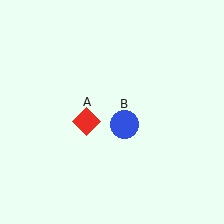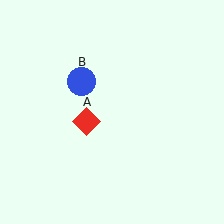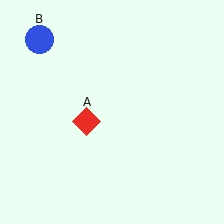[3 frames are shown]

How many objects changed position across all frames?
1 object changed position: blue circle (object B).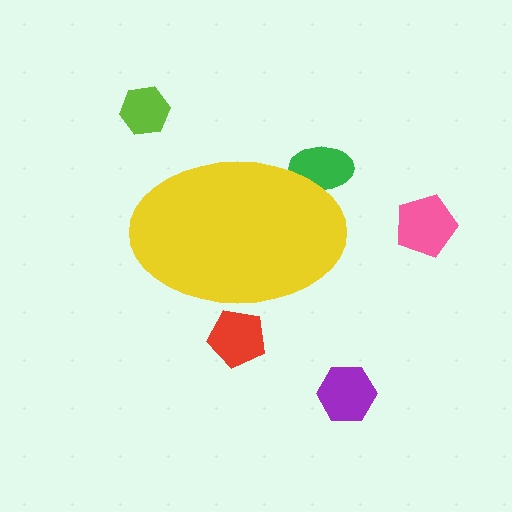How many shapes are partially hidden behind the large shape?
2 shapes are partially hidden.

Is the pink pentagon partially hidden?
No, the pink pentagon is fully visible.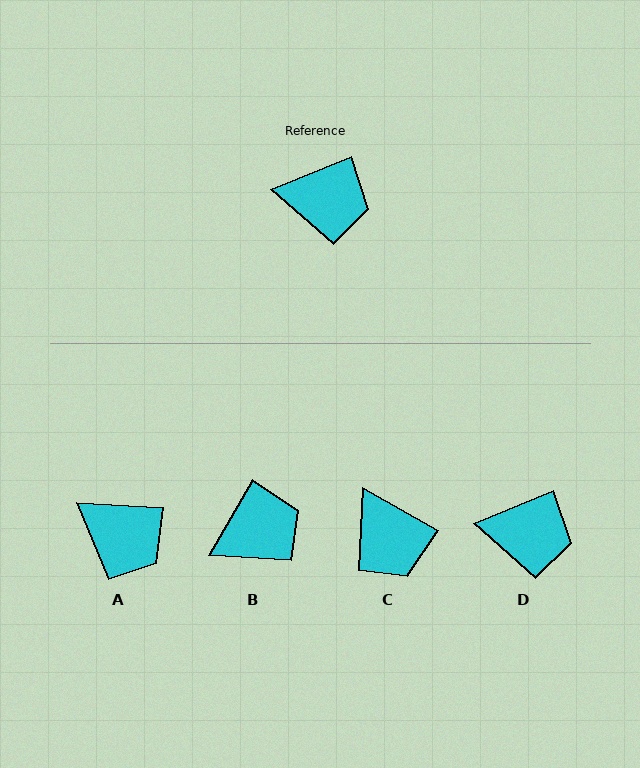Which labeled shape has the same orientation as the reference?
D.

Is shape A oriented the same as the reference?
No, it is off by about 26 degrees.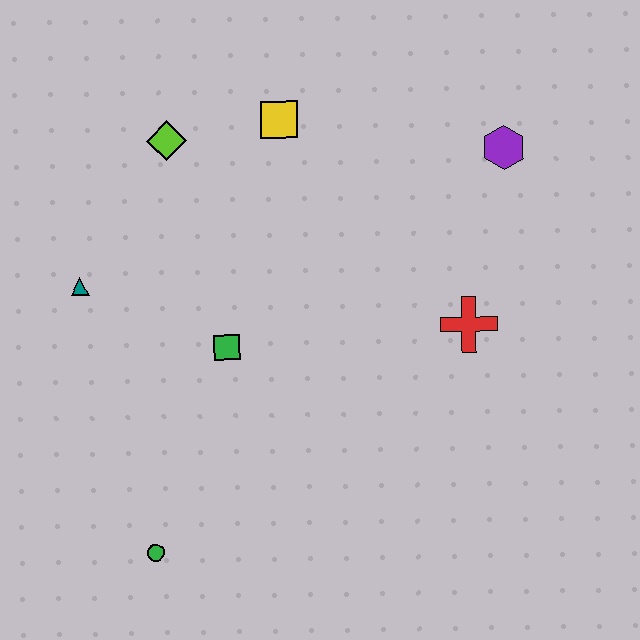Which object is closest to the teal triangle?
The green square is closest to the teal triangle.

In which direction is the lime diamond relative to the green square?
The lime diamond is above the green square.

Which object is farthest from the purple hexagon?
The green circle is farthest from the purple hexagon.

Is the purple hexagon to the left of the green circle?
No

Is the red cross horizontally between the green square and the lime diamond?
No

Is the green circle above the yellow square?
No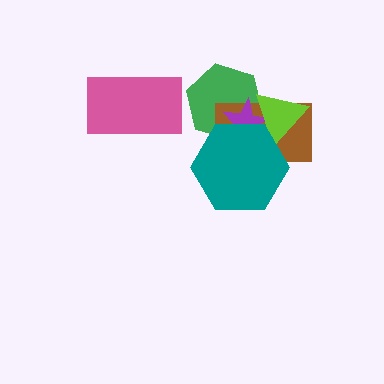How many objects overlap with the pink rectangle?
0 objects overlap with the pink rectangle.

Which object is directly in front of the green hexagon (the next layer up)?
The brown rectangle is directly in front of the green hexagon.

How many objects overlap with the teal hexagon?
4 objects overlap with the teal hexagon.